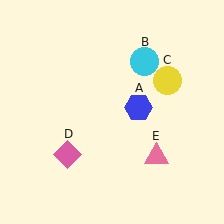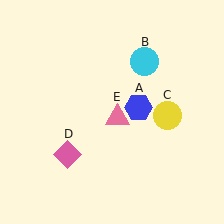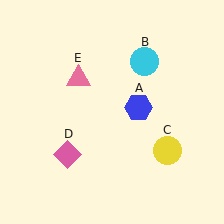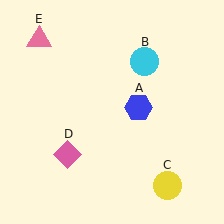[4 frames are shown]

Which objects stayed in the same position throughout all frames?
Blue hexagon (object A) and cyan circle (object B) and pink diamond (object D) remained stationary.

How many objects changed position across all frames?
2 objects changed position: yellow circle (object C), pink triangle (object E).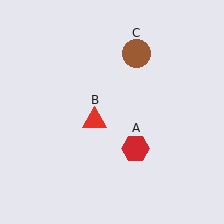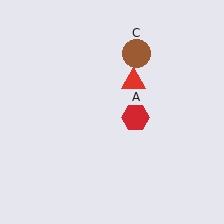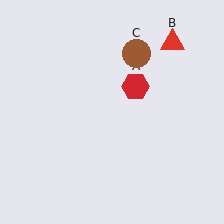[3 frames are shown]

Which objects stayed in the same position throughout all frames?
Brown circle (object C) remained stationary.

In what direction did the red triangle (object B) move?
The red triangle (object B) moved up and to the right.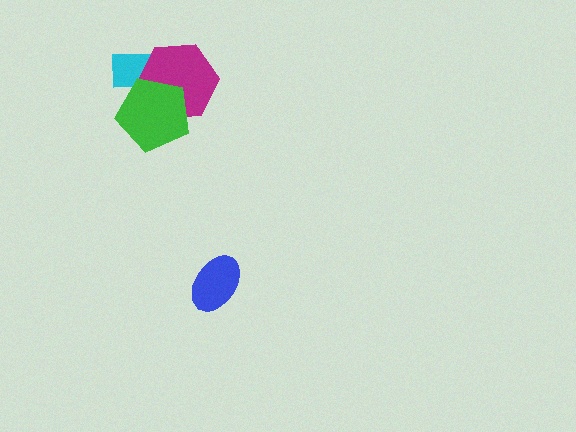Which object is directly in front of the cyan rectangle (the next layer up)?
The magenta hexagon is directly in front of the cyan rectangle.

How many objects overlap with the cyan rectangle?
2 objects overlap with the cyan rectangle.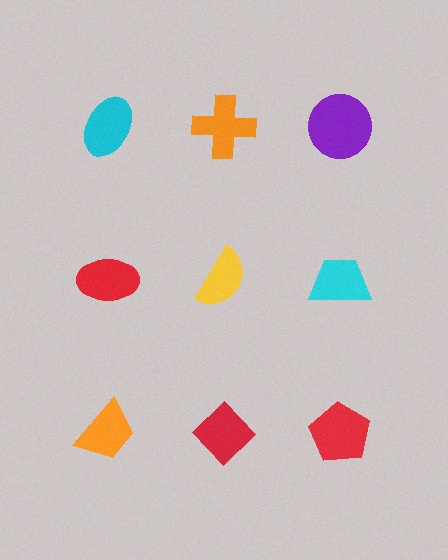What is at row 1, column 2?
An orange cross.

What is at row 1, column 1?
A cyan ellipse.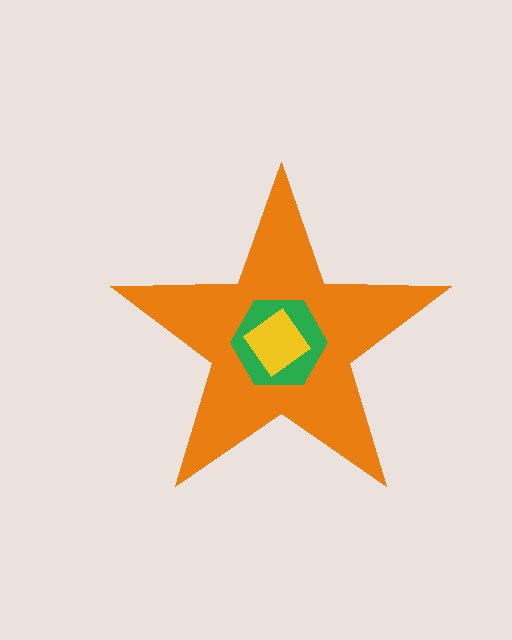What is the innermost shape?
The yellow diamond.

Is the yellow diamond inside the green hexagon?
Yes.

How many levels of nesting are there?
3.